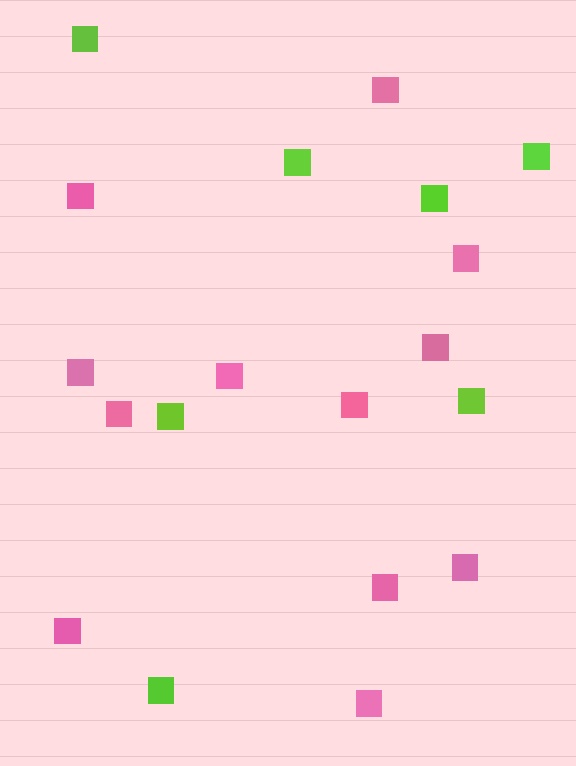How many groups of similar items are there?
There are 2 groups: one group of lime squares (7) and one group of pink squares (12).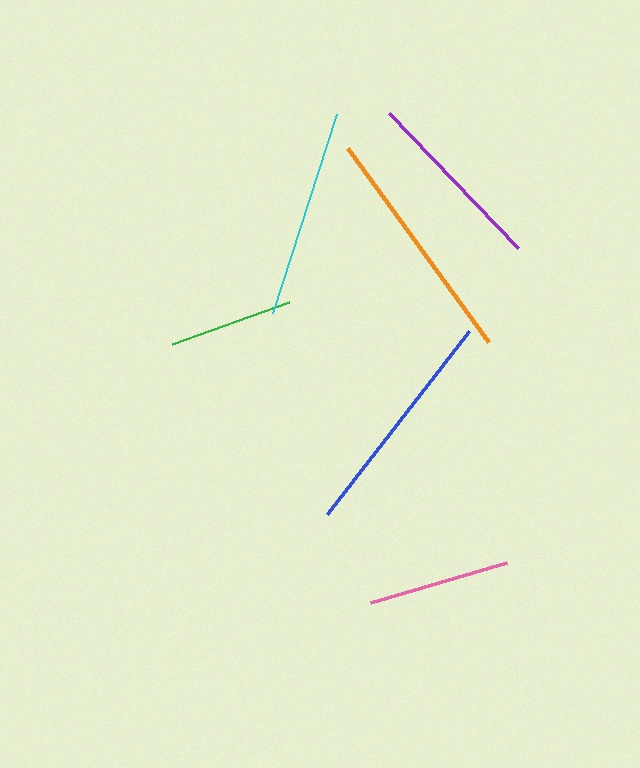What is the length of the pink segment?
The pink segment is approximately 141 pixels long.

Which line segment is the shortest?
The green line is the shortest at approximately 124 pixels.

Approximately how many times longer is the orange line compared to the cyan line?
The orange line is approximately 1.1 times the length of the cyan line.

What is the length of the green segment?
The green segment is approximately 124 pixels long.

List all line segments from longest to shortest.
From longest to shortest: orange, blue, cyan, purple, pink, green.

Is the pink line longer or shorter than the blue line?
The blue line is longer than the pink line.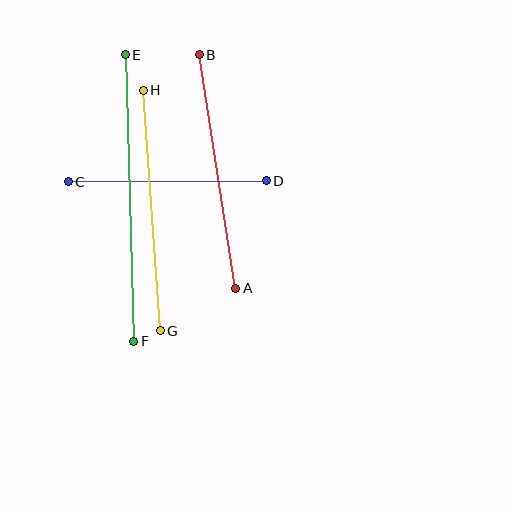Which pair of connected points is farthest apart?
Points E and F are farthest apart.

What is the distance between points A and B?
The distance is approximately 236 pixels.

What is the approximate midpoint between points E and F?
The midpoint is at approximately (130, 198) pixels.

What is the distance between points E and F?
The distance is approximately 286 pixels.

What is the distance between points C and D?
The distance is approximately 198 pixels.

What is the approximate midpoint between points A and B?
The midpoint is at approximately (217, 172) pixels.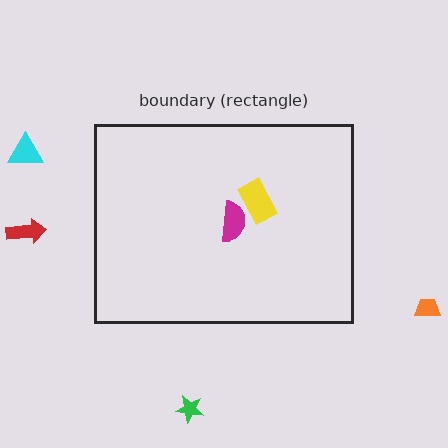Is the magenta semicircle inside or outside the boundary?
Inside.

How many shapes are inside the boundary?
2 inside, 4 outside.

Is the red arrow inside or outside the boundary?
Outside.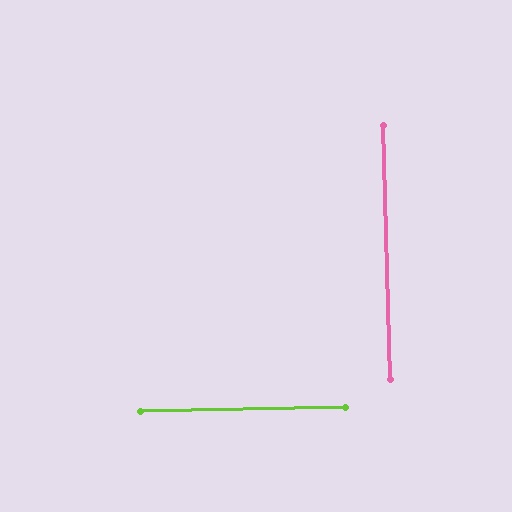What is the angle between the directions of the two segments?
Approximately 90 degrees.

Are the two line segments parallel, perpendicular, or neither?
Perpendicular — they meet at approximately 90°.